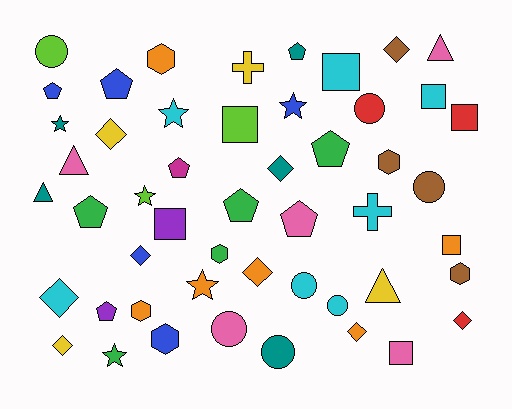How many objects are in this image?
There are 50 objects.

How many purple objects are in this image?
There are 2 purple objects.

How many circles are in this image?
There are 7 circles.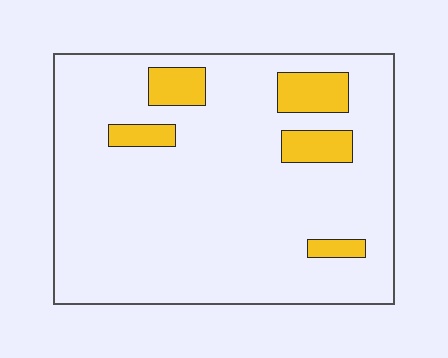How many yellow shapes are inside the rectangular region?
5.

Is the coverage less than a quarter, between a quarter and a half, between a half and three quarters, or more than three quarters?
Less than a quarter.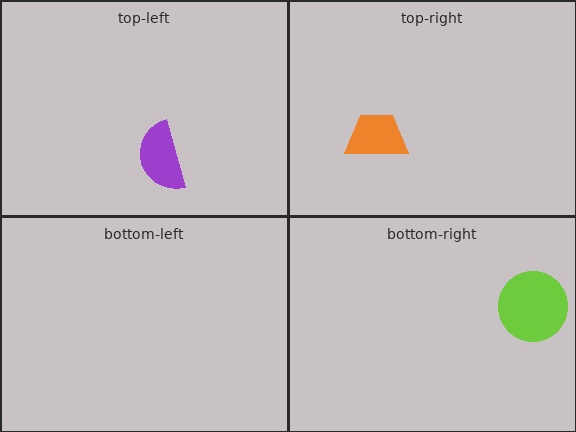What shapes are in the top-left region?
The purple semicircle.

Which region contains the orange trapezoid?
The top-right region.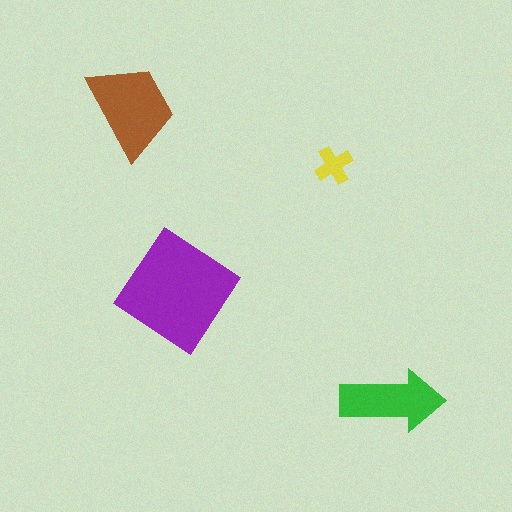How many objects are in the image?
There are 4 objects in the image.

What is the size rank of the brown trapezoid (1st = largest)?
2nd.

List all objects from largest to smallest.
The purple diamond, the brown trapezoid, the green arrow, the yellow cross.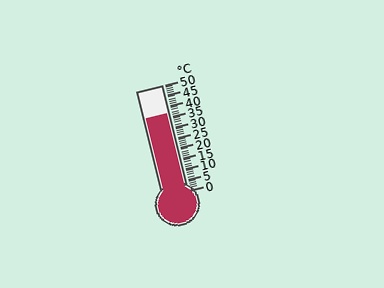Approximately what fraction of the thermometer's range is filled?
The thermometer is filled to approximately 75% of its range.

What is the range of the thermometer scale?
The thermometer scale ranges from 0°C to 50°C.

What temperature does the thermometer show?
The thermometer shows approximately 37°C.